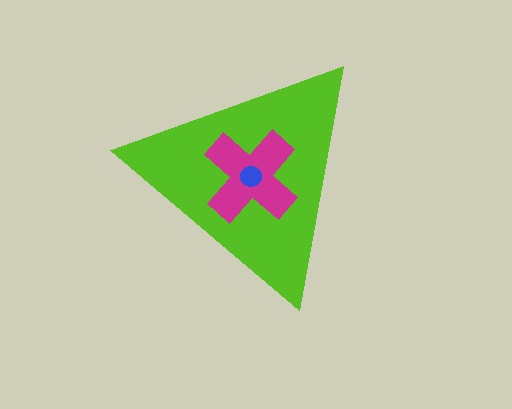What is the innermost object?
The blue circle.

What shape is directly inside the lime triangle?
The magenta cross.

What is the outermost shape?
The lime triangle.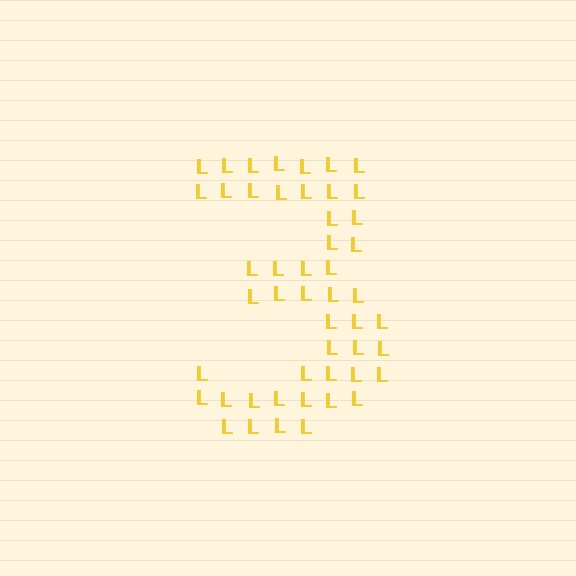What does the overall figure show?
The overall figure shows the digit 3.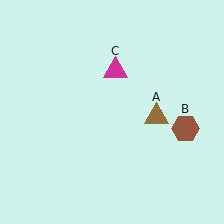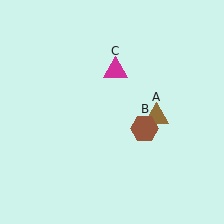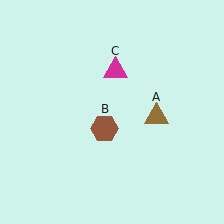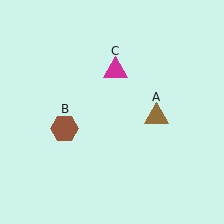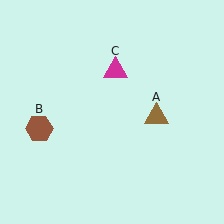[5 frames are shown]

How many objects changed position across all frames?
1 object changed position: brown hexagon (object B).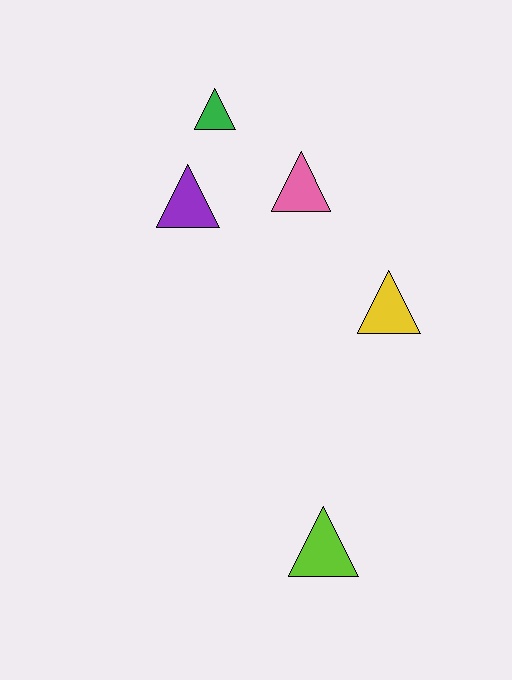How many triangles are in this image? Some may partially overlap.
There are 5 triangles.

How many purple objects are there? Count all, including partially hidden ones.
There is 1 purple object.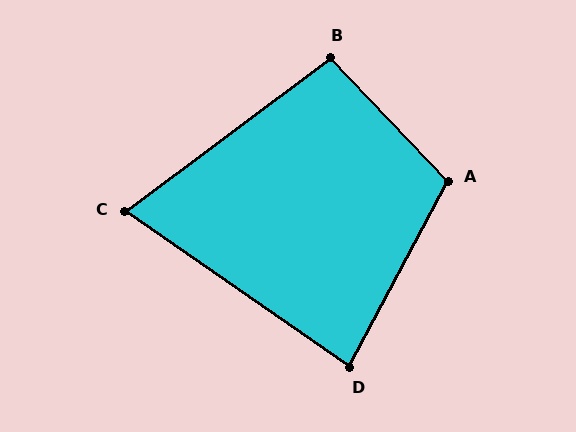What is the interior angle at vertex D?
Approximately 83 degrees (acute).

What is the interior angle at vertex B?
Approximately 97 degrees (obtuse).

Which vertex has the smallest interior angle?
C, at approximately 71 degrees.